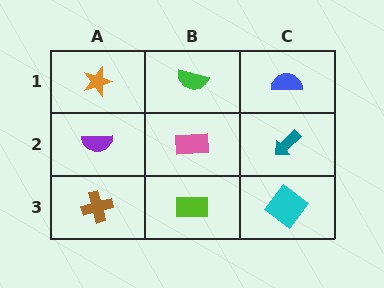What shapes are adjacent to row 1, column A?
A purple semicircle (row 2, column A), a green semicircle (row 1, column B).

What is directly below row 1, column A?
A purple semicircle.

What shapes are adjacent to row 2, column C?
A blue semicircle (row 1, column C), a cyan diamond (row 3, column C), a pink rectangle (row 2, column B).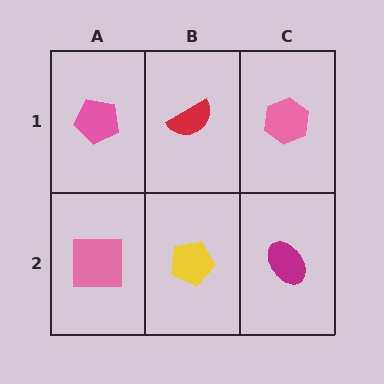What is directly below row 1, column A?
A pink square.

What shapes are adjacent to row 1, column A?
A pink square (row 2, column A), a red semicircle (row 1, column B).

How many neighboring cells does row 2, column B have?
3.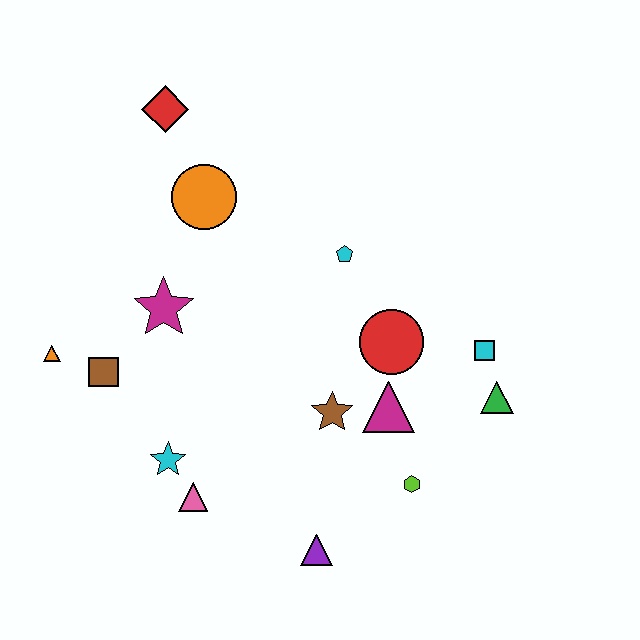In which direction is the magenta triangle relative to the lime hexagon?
The magenta triangle is above the lime hexagon.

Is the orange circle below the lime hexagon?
No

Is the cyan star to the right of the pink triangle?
No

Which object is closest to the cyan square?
The green triangle is closest to the cyan square.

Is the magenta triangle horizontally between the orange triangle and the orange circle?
No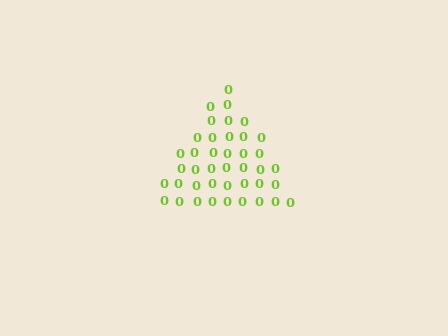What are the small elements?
The small elements are digit 0's.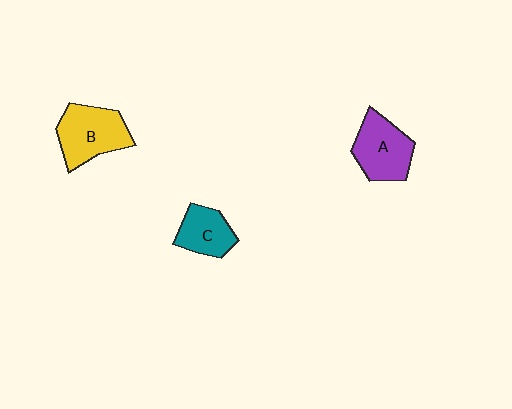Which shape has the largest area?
Shape B (yellow).